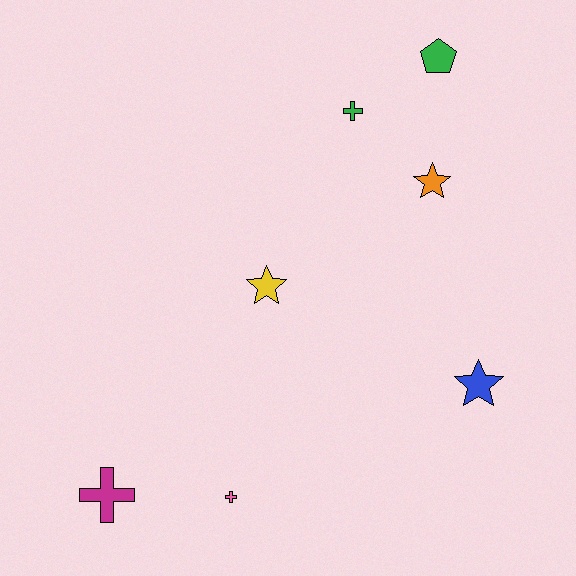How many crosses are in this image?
There are 3 crosses.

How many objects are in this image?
There are 7 objects.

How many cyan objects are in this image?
There are no cyan objects.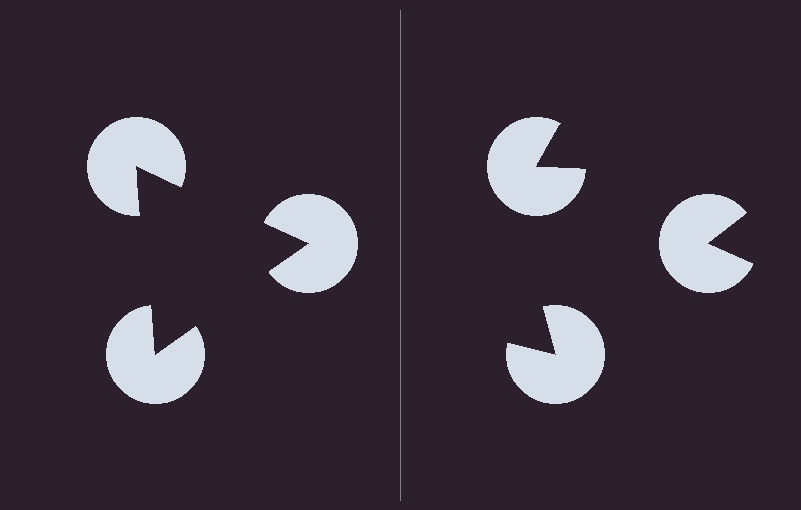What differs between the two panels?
The pac-man discs are positioned identically on both sides; only the wedge orientations differ. On the left they align to a triangle; on the right they are misaligned.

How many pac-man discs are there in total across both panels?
6 — 3 on each side.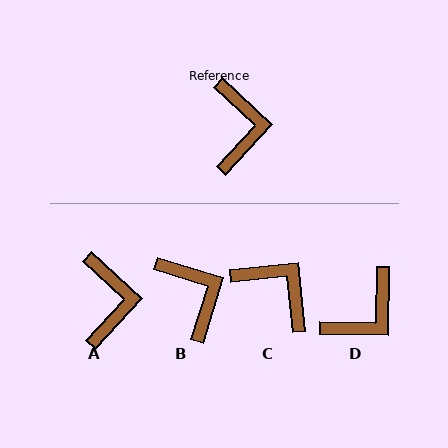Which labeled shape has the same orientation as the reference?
A.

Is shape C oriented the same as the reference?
No, it is off by about 49 degrees.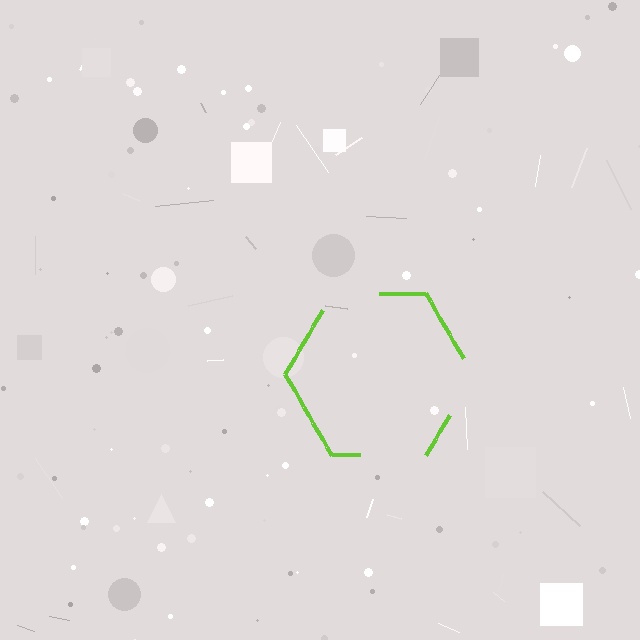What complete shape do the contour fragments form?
The contour fragments form a hexagon.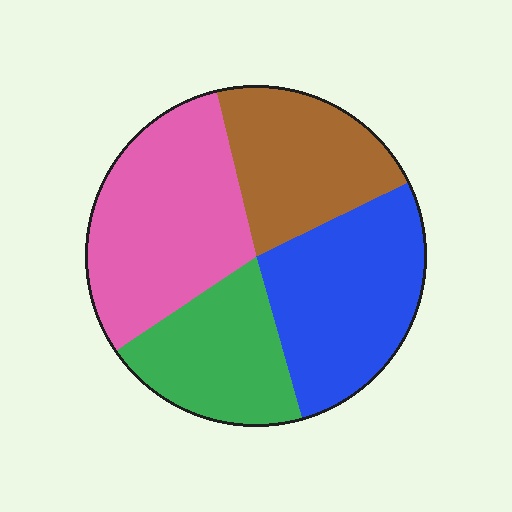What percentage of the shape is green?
Green takes up about one fifth (1/5) of the shape.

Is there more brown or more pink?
Pink.